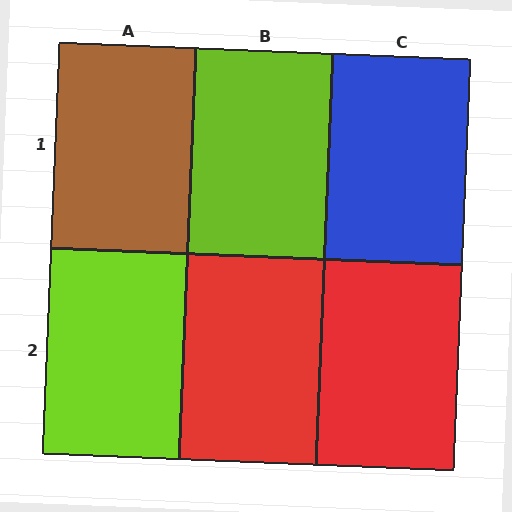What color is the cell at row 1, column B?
Lime.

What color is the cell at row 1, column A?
Brown.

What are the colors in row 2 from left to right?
Lime, red, red.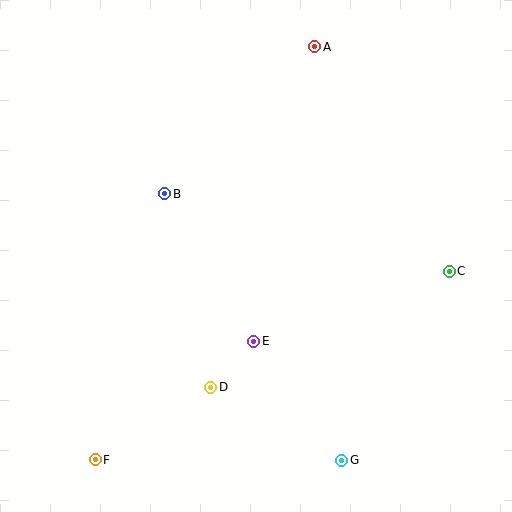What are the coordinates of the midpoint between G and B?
The midpoint between G and B is at (253, 327).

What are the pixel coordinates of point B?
Point B is at (165, 194).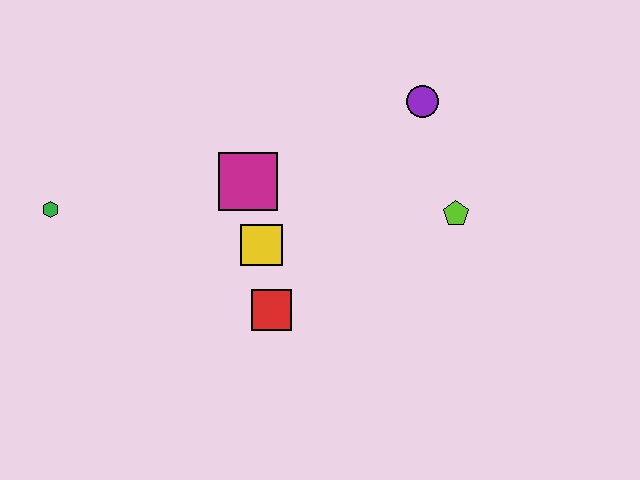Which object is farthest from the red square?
The purple circle is farthest from the red square.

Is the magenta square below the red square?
No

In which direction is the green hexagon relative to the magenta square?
The green hexagon is to the left of the magenta square.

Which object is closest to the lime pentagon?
The purple circle is closest to the lime pentagon.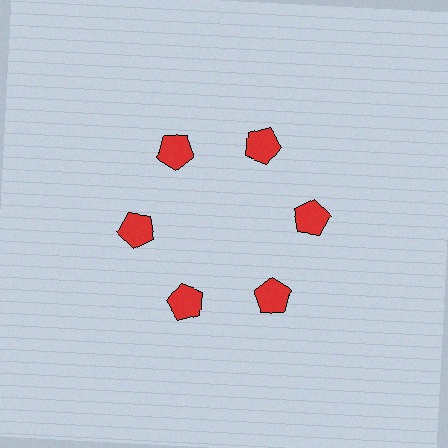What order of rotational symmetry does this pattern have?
This pattern has 6-fold rotational symmetry.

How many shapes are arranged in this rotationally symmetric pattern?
There are 6 shapes, arranged in 6 groups of 1.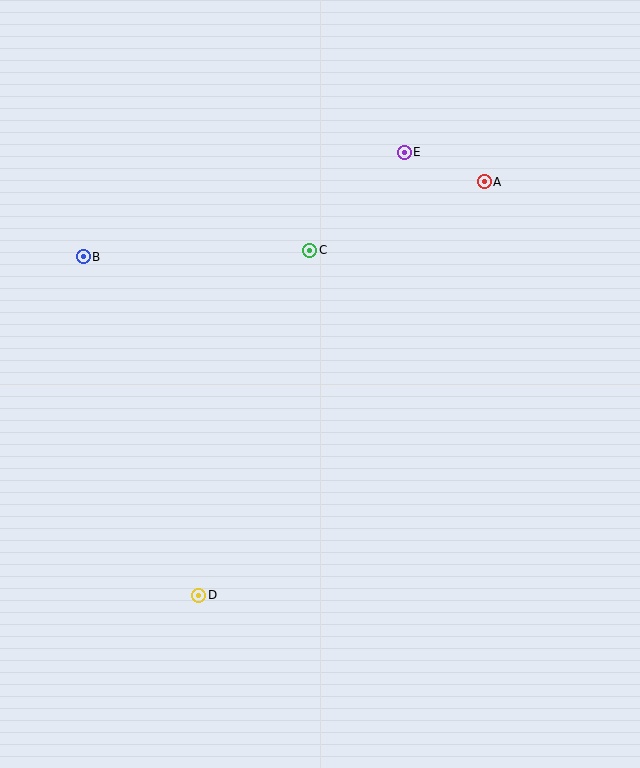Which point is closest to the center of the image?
Point C at (310, 250) is closest to the center.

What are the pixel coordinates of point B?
Point B is at (83, 257).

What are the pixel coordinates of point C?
Point C is at (310, 250).